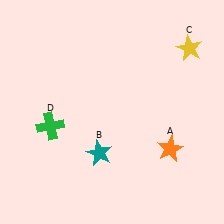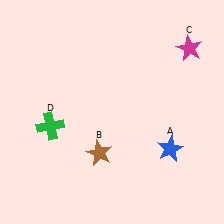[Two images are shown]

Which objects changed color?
A changed from orange to blue. B changed from teal to brown. C changed from yellow to magenta.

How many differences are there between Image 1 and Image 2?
There are 3 differences between the two images.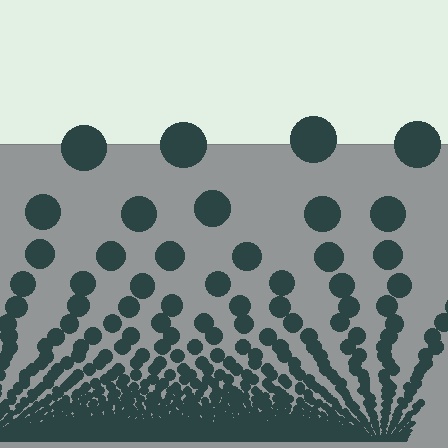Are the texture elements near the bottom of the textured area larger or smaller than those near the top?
Smaller. The gradient is inverted — elements near the bottom are smaller and denser.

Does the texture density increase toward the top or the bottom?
Density increases toward the bottom.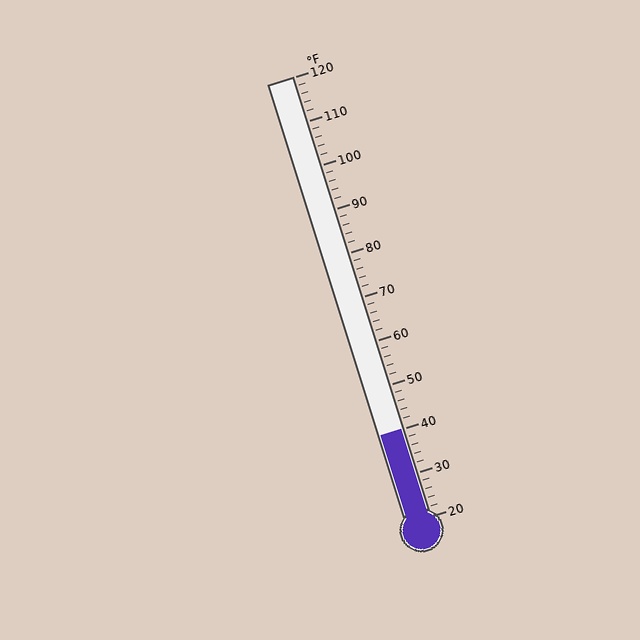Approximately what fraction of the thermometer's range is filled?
The thermometer is filled to approximately 20% of its range.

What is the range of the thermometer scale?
The thermometer scale ranges from 20°F to 120°F.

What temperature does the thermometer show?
The thermometer shows approximately 40°F.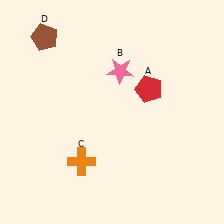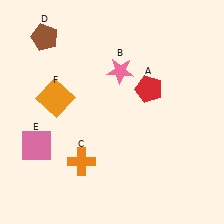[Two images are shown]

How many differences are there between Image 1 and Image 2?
There are 2 differences between the two images.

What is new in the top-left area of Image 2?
An orange square (F) was added in the top-left area of Image 2.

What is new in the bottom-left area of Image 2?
A pink square (E) was added in the bottom-left area of Image 2.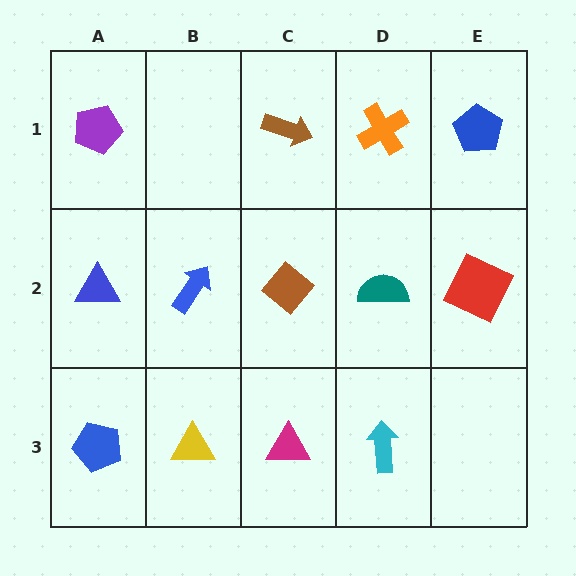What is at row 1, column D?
An orange cross.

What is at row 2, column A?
A blue triangle.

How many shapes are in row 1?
4 shapes.